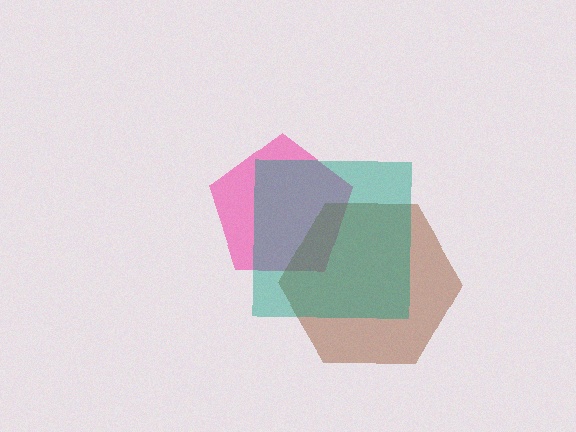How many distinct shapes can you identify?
There are 3 distinct shapes: a pink pentagon, a brown hexagon, a teal square.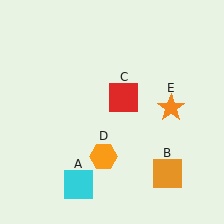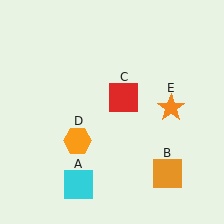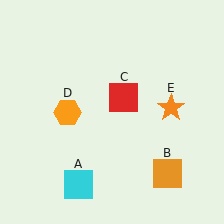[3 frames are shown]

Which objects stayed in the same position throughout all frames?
Cyan square (object A) and orange square (object B) and red square (object C) and orange star (object E) remained stationary.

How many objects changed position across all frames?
1 object changed position: orange hexagon (object D).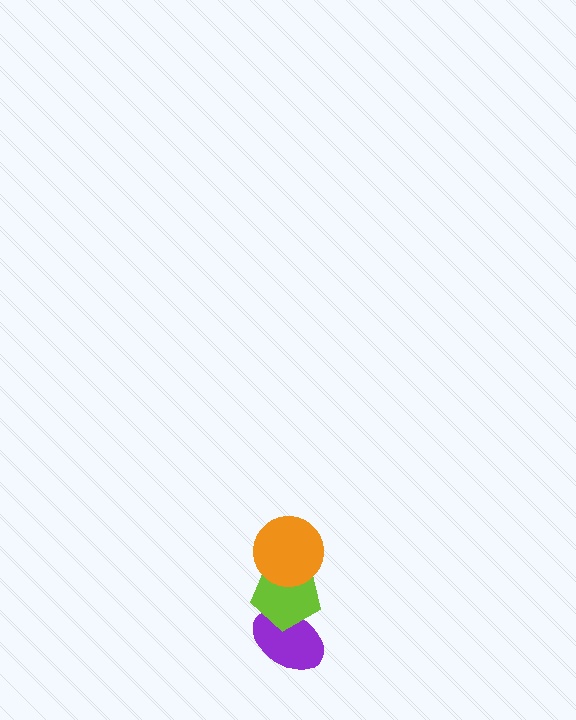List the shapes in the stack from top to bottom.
From top to bottom: the orange circle, the lime pentagon, the purple ellipse.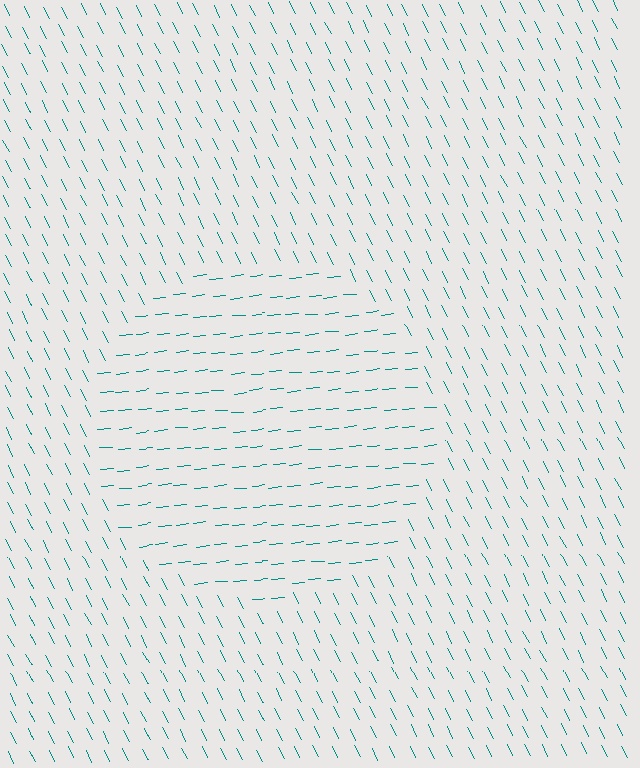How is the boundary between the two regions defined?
The boundary is defined purely by a change in line orientation (approximately 68 degrees difference). All lines are the same color and thickness.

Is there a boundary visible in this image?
Yes, there is a texture boundary formed by a change in line orientation.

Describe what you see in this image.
The image is filled with small teal line segments. A circle region in the image has lines oriented differently from the surrounding lines, creating a visible texture boundary.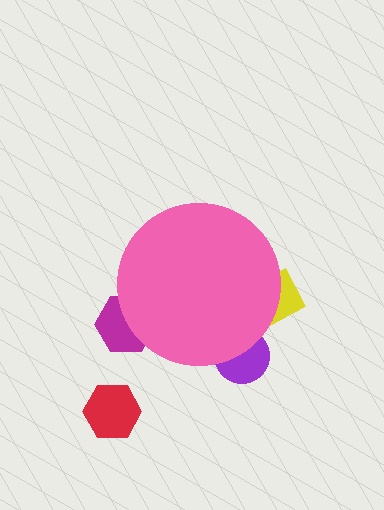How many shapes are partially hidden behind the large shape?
3 shapes are partially hidden.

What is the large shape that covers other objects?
A pink circle.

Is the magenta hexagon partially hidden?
Yes, the magenta hexagon is partially hidden behind the pink circle.